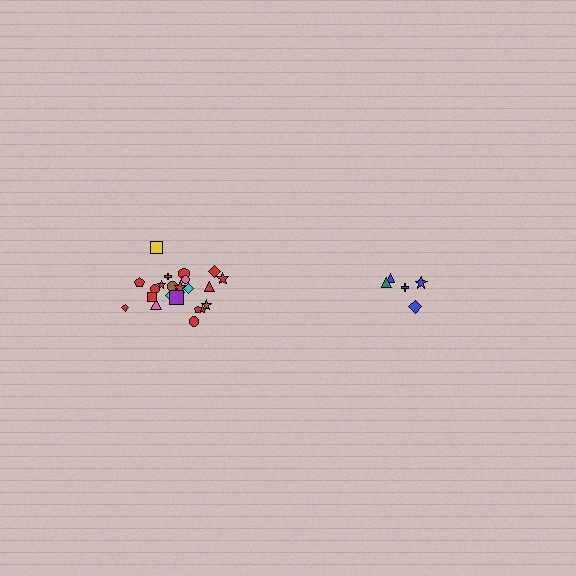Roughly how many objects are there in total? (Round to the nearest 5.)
Roughly 30 objects in total.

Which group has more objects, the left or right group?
The left group.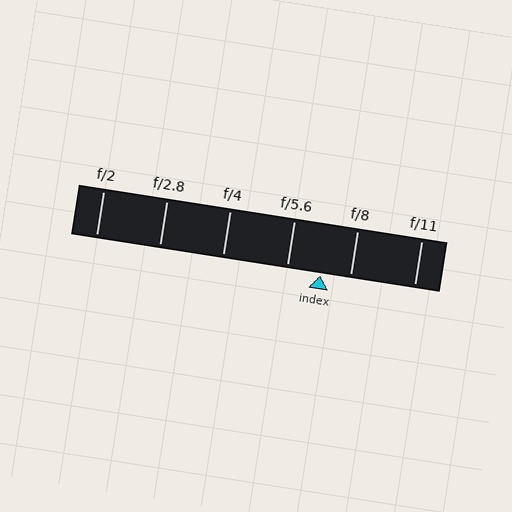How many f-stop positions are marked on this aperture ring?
There are 6 f-stop positions marked.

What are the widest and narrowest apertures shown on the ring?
The widest aperture shown is f/2 and the narrowest is f/11.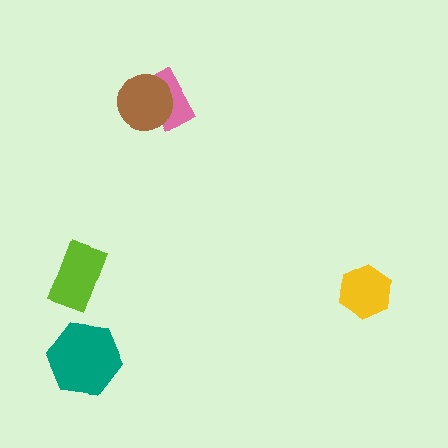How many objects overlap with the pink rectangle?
1 object overlaps with the pink rectangle.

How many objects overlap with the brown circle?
1 object overlaps with the brown circle.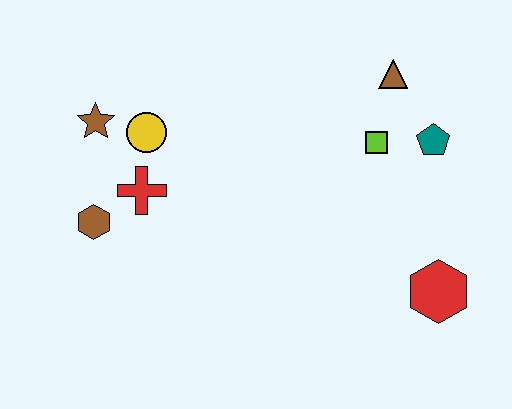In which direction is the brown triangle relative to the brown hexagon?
The brown triangle is to the right of the brown hexagon.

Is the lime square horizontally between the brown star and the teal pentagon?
Yes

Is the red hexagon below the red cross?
Yes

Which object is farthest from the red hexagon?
The brown star is farthest from the red hexagon.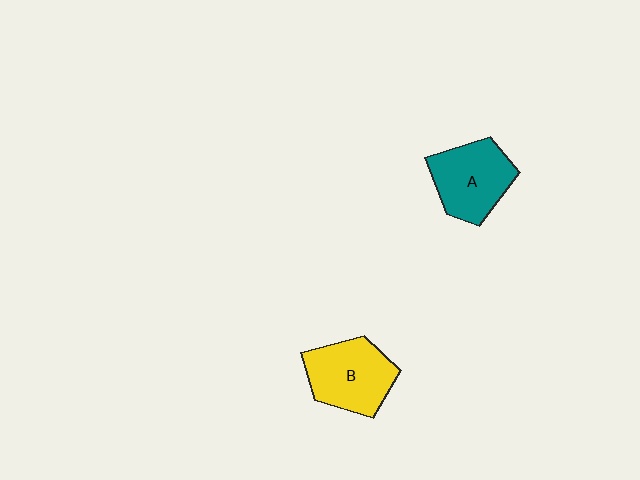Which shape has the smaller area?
Shape A (teal).